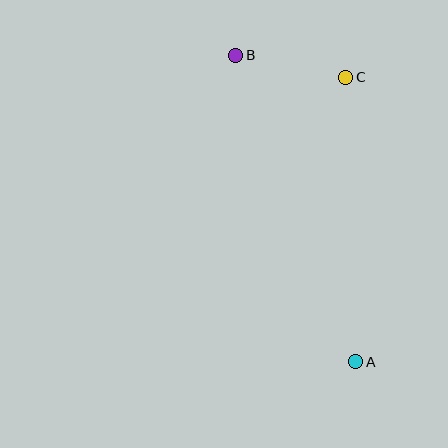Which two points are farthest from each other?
Points A and B are farthest from each other.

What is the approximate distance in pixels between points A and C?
The distance between A and C is approximately 285 pixels.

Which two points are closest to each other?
Points B and C are closest to each other.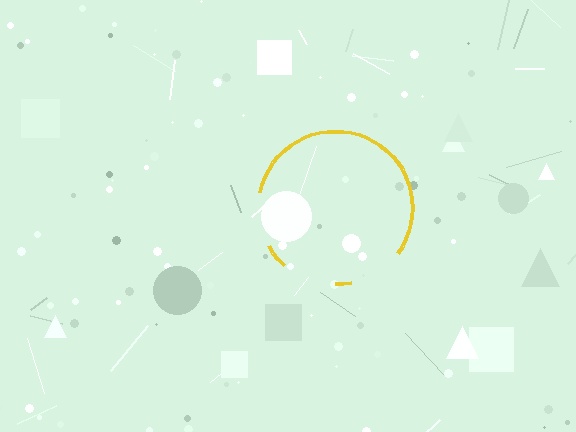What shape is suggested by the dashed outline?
The dashed outline suggests a circle.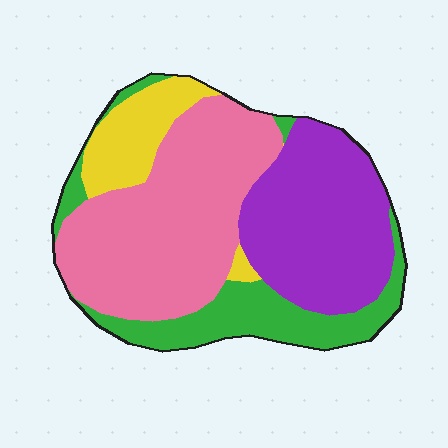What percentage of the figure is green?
Green covers 19% of the figure.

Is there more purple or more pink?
Pink.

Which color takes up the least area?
Yellow, at roughly 10%.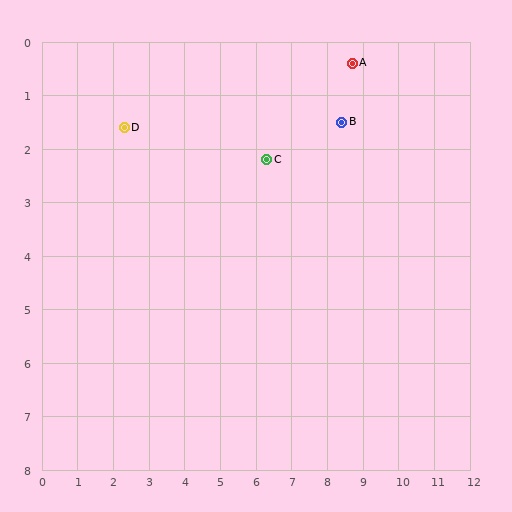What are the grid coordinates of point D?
Point D is at approximately (2.3, 1.6).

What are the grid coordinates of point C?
Point C is at approximately (6.3, 2.2).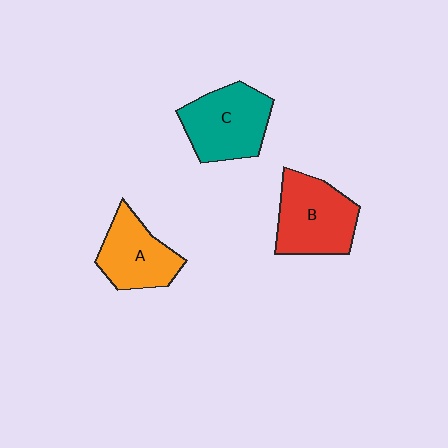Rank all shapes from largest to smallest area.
From largest to smallest: B (red), C (teal), A (orange).